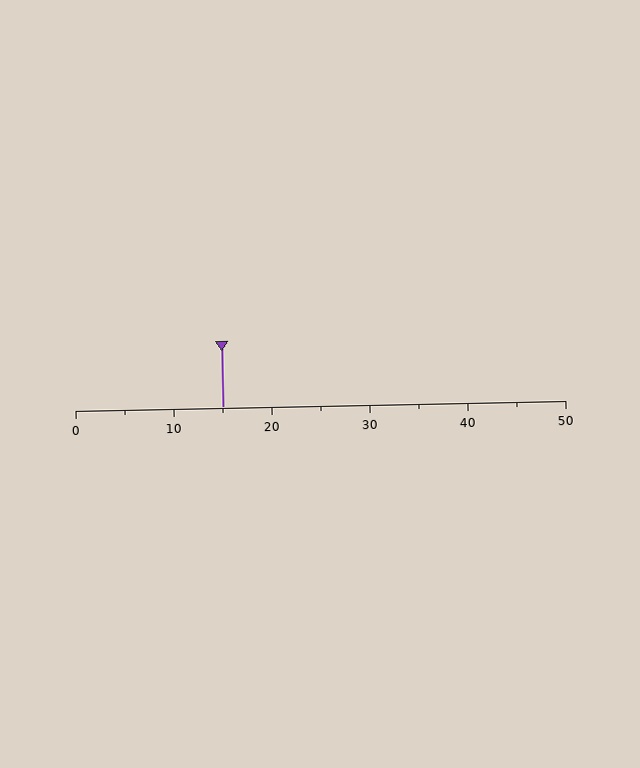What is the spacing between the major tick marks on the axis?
The major ticks are spaced 10 apart.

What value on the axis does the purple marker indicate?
The marker indicates approximately 15.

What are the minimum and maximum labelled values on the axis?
The axis runs from 0 to 50.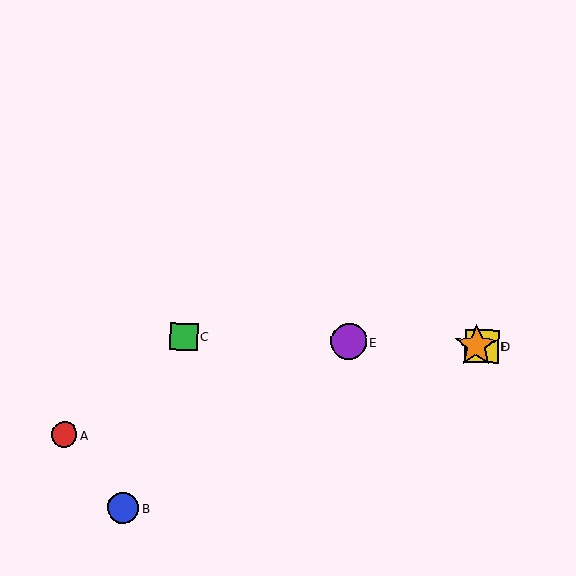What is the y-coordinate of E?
Object E is at y≈342.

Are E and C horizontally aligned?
Yes, both are at y≈342.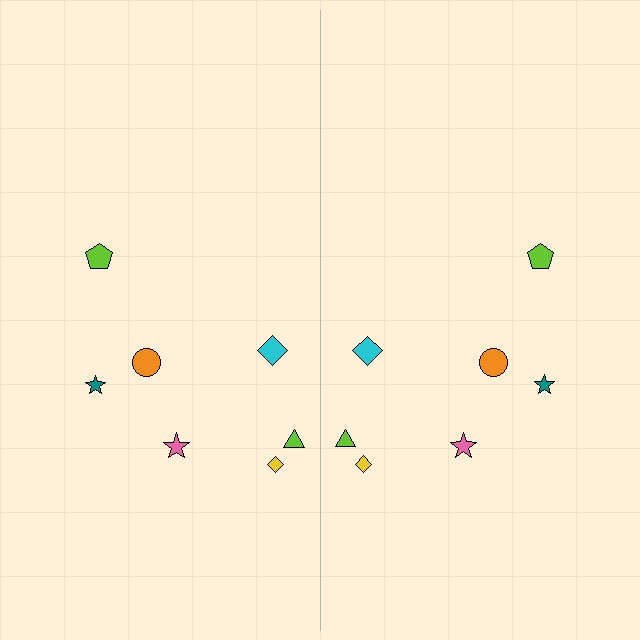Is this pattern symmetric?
Yes, this pattern has bilateral (reflection) symmetry.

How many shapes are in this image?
There are 14 shapes in this image.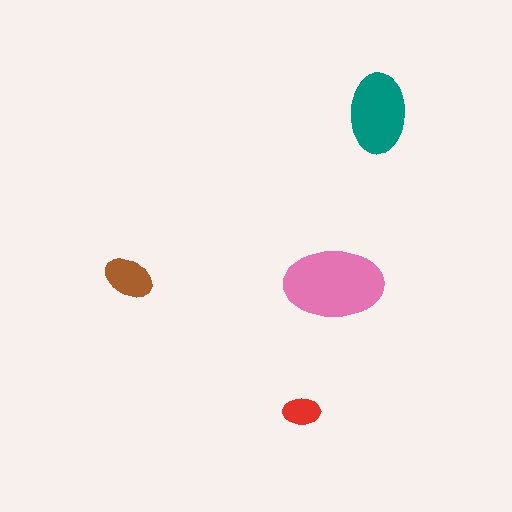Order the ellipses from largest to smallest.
the pink one, the teal one, the brown one, the red one.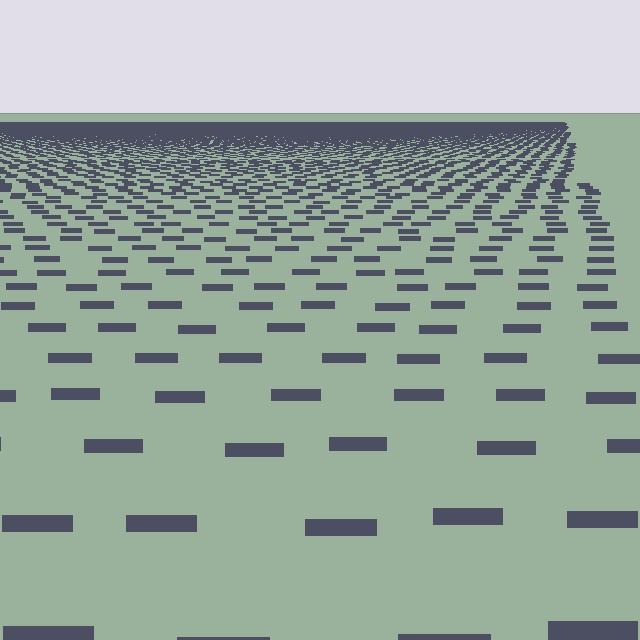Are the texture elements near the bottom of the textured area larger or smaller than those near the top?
Larger. Near the bottom, elements are closer to the viewer and appear at a bigger on-screen size.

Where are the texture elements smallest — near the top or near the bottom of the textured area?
Near the top.